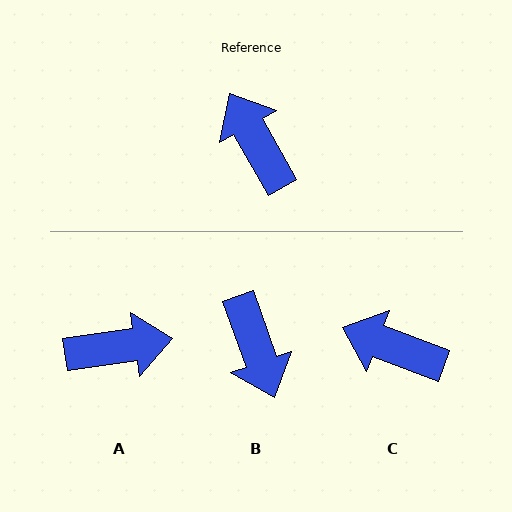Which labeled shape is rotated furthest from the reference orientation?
B, about 170 degrees away.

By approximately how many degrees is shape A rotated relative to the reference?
Approximately 111 degrees clockwise.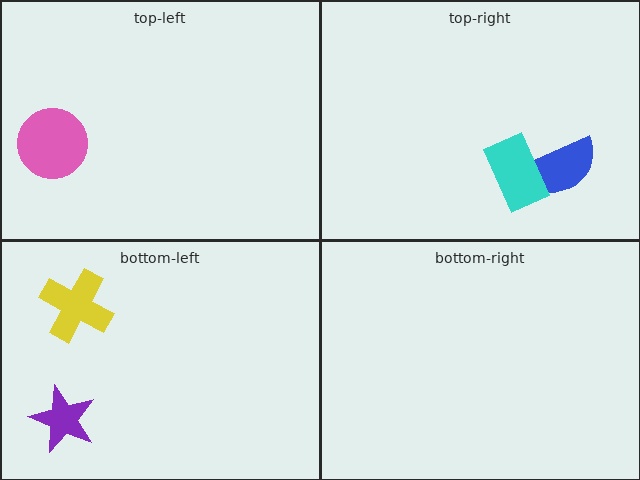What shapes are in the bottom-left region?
The purple star, the yellow cross.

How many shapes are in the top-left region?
1.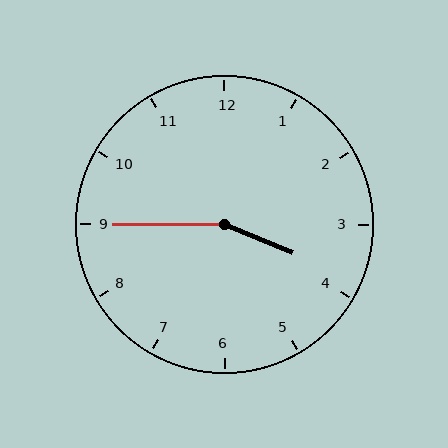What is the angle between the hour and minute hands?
Approximately 158 degrees.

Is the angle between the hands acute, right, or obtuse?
It is obtuse.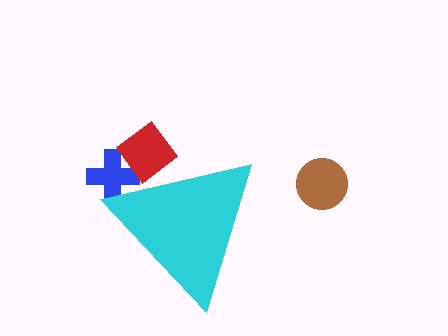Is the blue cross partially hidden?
Yes, the blue cross is partially hidden behind the cyan triangle.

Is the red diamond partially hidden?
Yes, the red diamond is partially hidden behind the cyan triangle.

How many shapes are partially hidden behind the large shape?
2 shapes are partially hidden.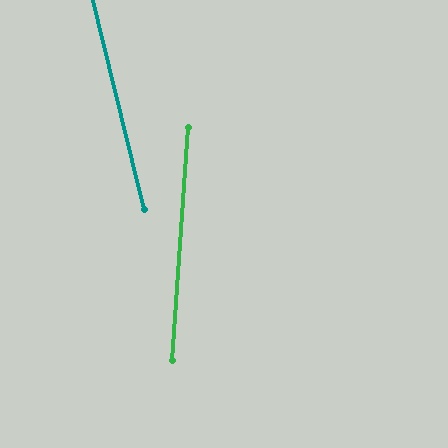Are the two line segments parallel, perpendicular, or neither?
Neither parallel nor perpendicular — they differ by about 18°.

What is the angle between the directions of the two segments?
Approximately 18 degrees.